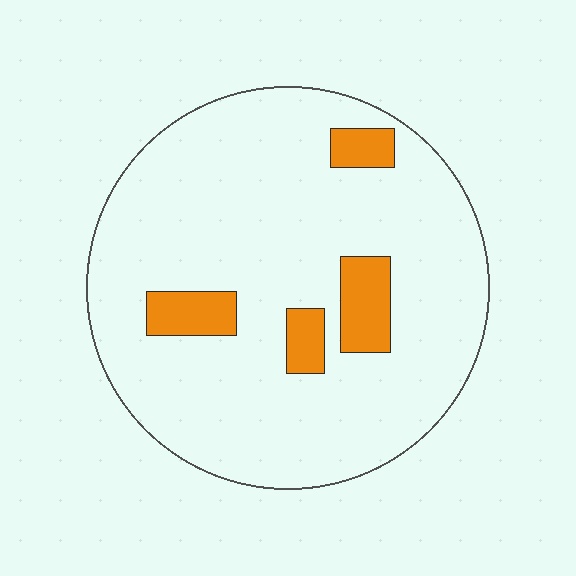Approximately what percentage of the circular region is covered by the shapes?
Approximately 10%.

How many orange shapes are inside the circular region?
4.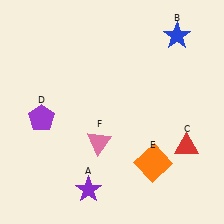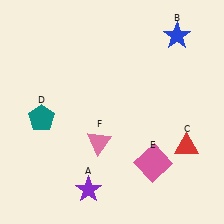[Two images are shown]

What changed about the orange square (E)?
In Image 1, E is orange. In Image 2, it changed to pink.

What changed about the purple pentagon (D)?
In Image 1, D is purple. In Image 2, it changed to teal.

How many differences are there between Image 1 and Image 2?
There are 2 differences between the two images.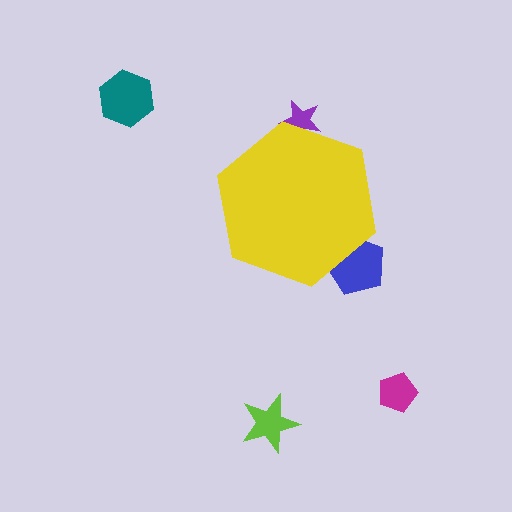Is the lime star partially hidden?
No, the lime star is fully visible.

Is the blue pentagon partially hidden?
Yes, the blue pentagon is partially hidden behind the yellow hexagon.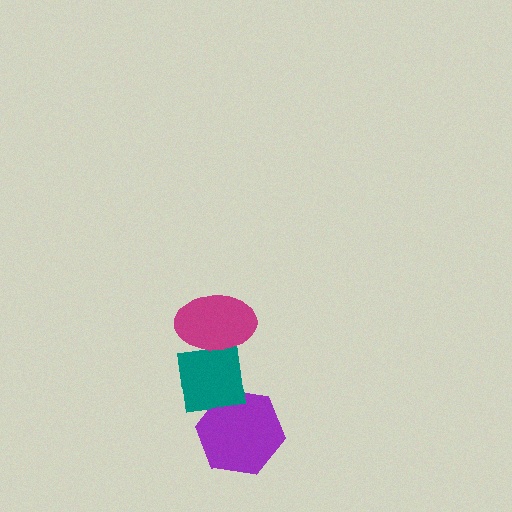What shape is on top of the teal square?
The magenta ellipse is on top of the teal square.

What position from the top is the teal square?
The teal square is 2nd from the top.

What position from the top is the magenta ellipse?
The magenta ellipse is 1st from the top.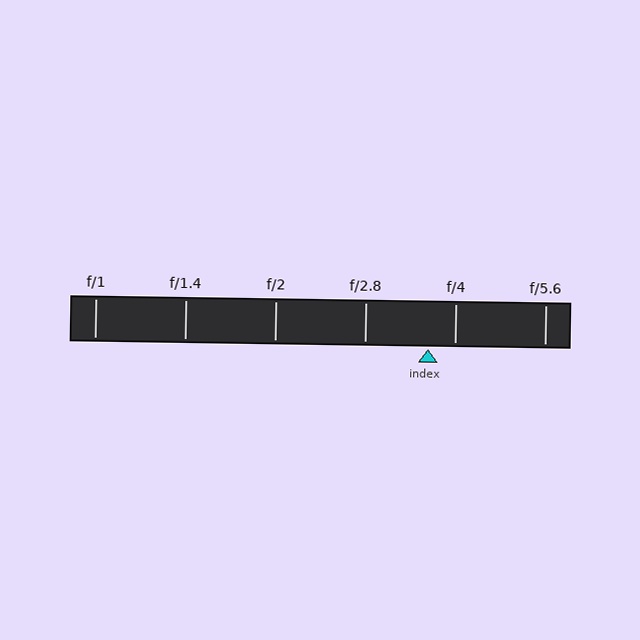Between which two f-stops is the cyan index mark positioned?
The index mark is between f/2.8 and f/4.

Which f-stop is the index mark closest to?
The index mark is closest to f/4.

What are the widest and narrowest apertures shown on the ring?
The widest aperture shown is f/1 and the narrowest is f/5.6.